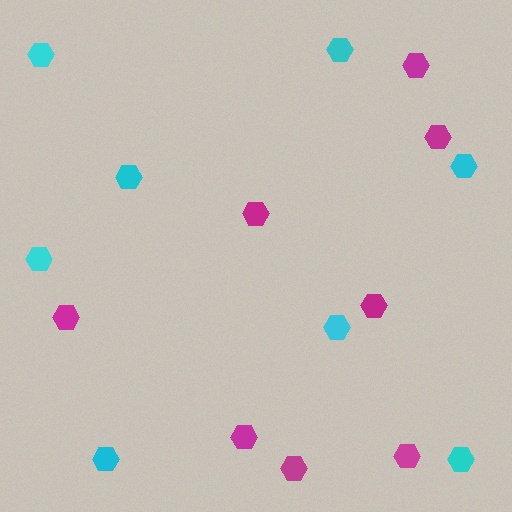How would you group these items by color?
There are 2 groups: one group of magenta hexagons (8) and one group of cyan hexagons (8).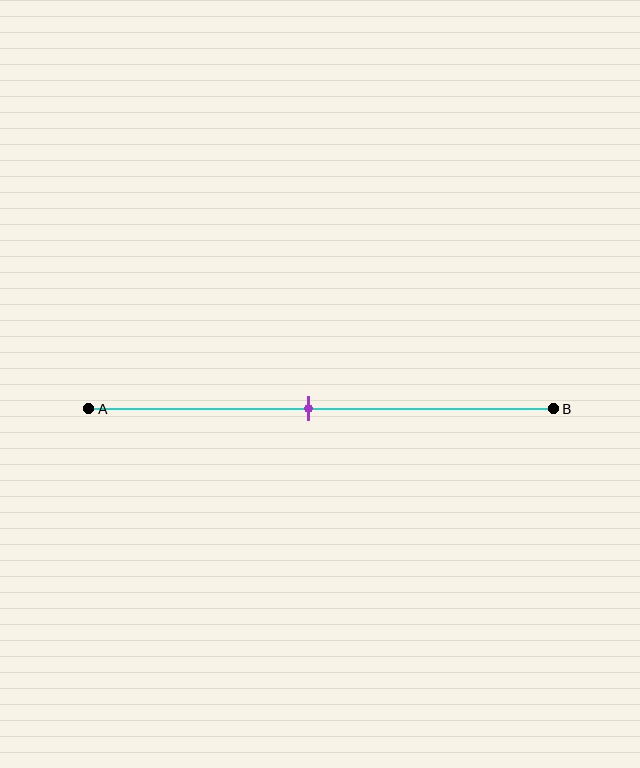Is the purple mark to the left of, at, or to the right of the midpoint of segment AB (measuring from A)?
The purple mark is approximately at the midpoint of segment AB.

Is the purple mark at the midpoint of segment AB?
Yes, the mark is approximately at the midpoint.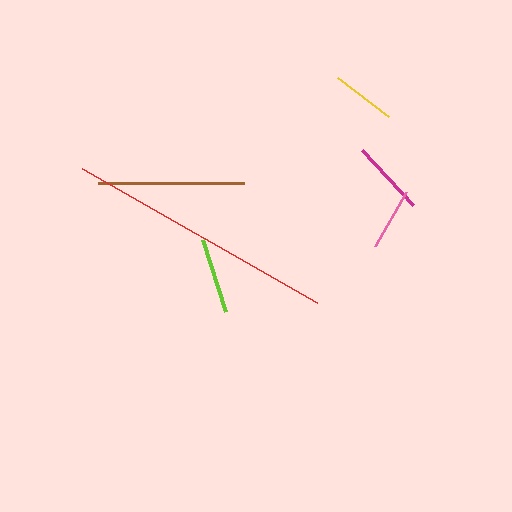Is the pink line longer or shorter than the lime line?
The lime line is longer than the pink line.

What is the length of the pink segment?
The pink segment is approximately 62 pixels long.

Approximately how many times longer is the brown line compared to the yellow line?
The brown line is approximately 2.3 times the length of the yellow line.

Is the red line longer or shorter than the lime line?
The red line is longer than the lime line.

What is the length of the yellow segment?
The yellow segment is approximately 64 pixels long.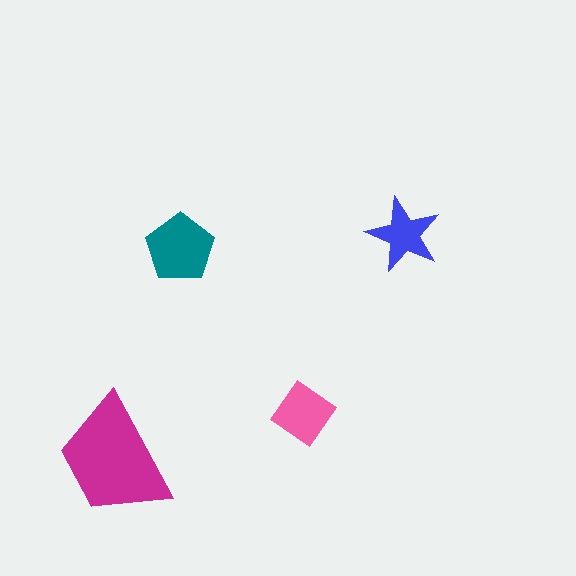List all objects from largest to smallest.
The magenta trapezoid, the teal pentagon, the pink diamond, the blue star.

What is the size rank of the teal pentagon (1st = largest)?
2nd.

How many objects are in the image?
There are 4 objects in the image.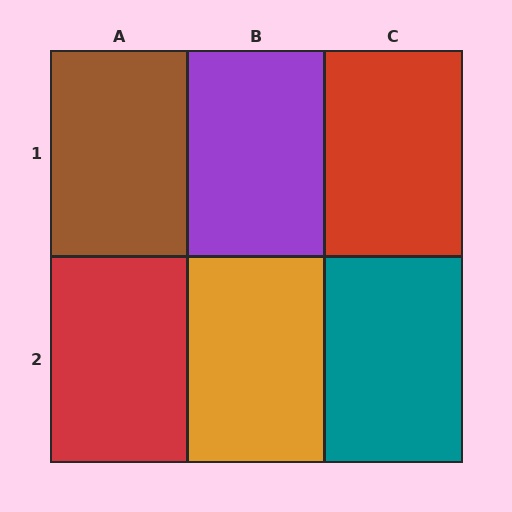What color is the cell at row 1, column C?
Red.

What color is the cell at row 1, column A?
Brown.